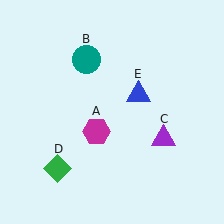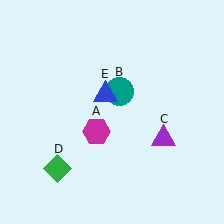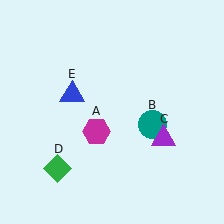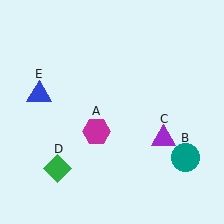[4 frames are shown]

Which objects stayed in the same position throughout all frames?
Magenta hexagon (object A) and purple triangle (object C) and green diamond (object D) remained stationary.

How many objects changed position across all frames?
2 objects changed position: teal circle (object B), blue triangle (object E).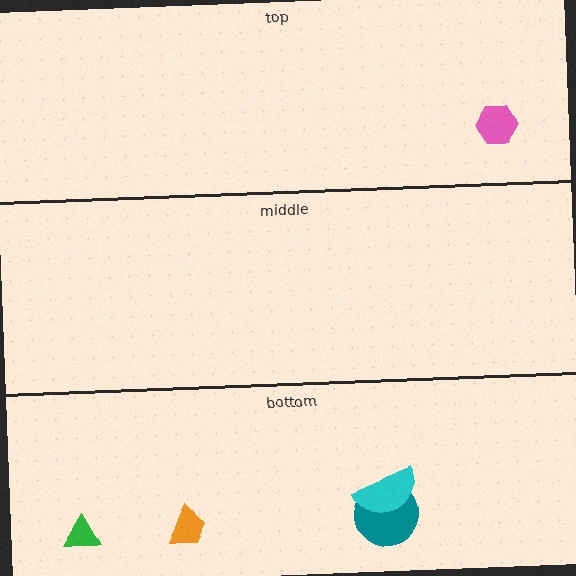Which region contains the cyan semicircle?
The bottom region.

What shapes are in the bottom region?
The green triangle, the teal circle, the cyan semicircle, the orange trapezoid.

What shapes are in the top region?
The pink hexagon.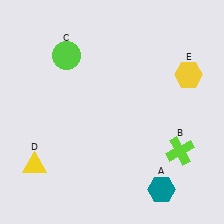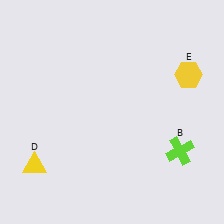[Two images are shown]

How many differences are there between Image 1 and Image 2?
There are 2 differences between the two images.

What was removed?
The lime circle (C), the teal hexagon (A) were removed in Image 2.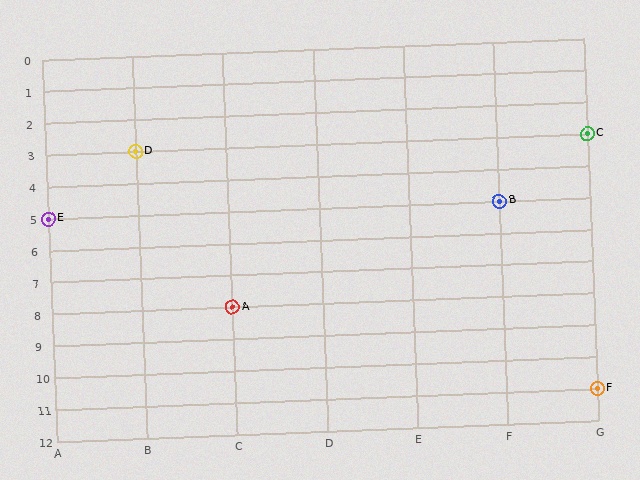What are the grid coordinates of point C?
Point C is at grid coordinates (G, 3).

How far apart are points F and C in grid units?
Points F and C are 8 rows apart.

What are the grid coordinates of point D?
Point D is at grid coordinates (B, 3).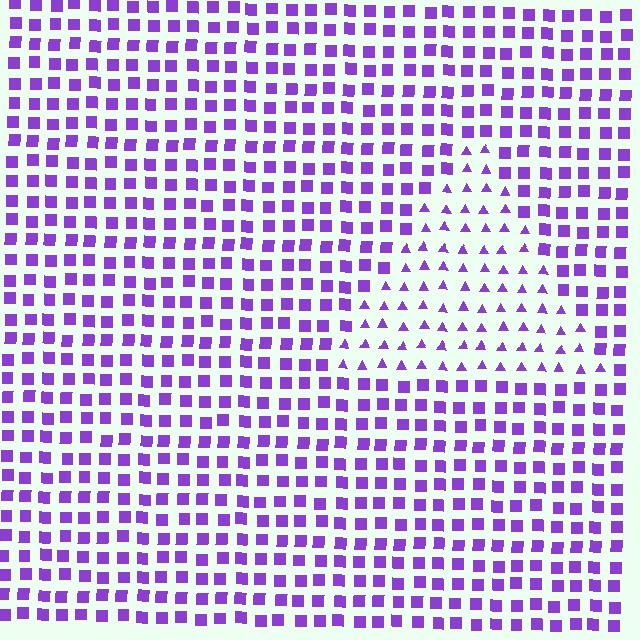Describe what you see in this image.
The image is filled with small purple elements arranged in a uniform grid. A triangle-shaped region contains triangles, while the surrounding area contains squares. The boundary is defined purely by the change in element shape.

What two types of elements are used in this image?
The image uses triangles inside the triangle region and squares outside it.